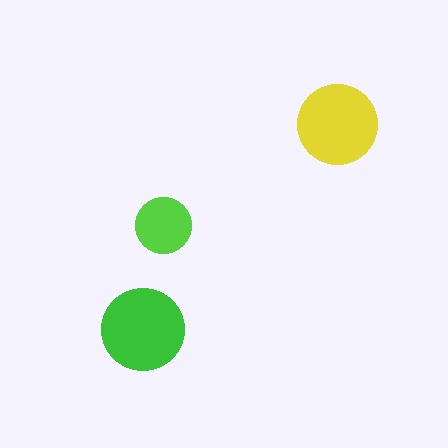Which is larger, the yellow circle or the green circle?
The green one.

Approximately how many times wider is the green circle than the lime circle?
About 1.5 times wider.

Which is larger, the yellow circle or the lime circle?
The yellow one.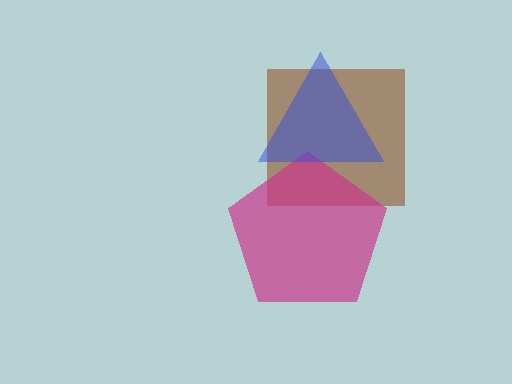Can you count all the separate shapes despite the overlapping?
Yes, there are 3 separate shapes.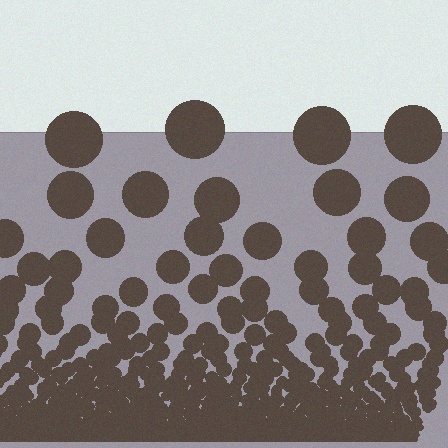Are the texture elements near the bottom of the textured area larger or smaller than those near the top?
Smaller. The gradient is inverted — elements near the bottom are smaller and denser.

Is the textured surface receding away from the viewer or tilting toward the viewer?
The surface appears to tilt toward the viewer. Texture elements get larger and sparser toward the top.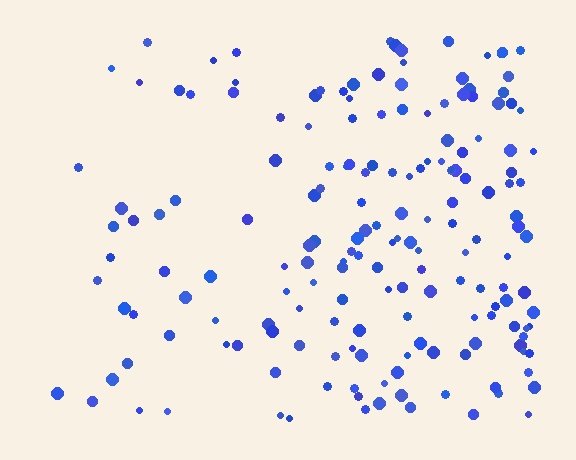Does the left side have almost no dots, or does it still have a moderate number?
Still a moderate number, just noticeably fewer than the right.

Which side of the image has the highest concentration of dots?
The right.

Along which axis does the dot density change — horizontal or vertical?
Horizontal.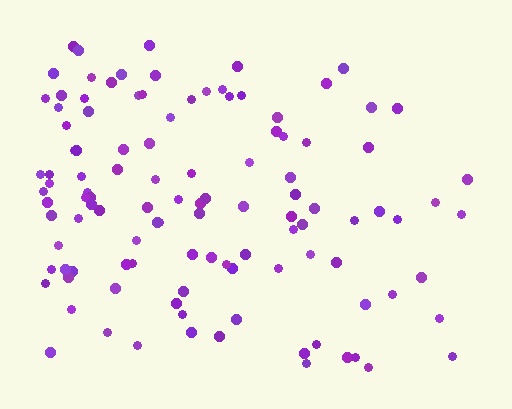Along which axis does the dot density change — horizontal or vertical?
Horizontal.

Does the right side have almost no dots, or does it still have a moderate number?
Still a moderate number, just noticeably fewer than the left.